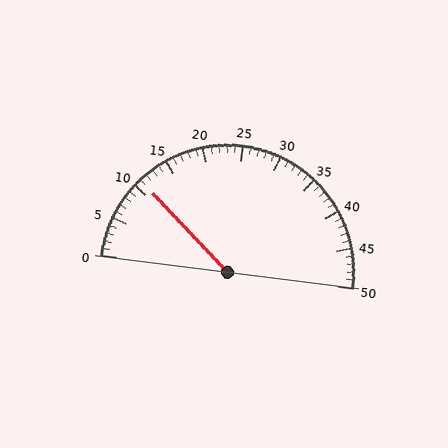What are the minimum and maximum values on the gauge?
The gauge ranges from 0 to 50.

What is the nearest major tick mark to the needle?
The nearest major tick mark is 10.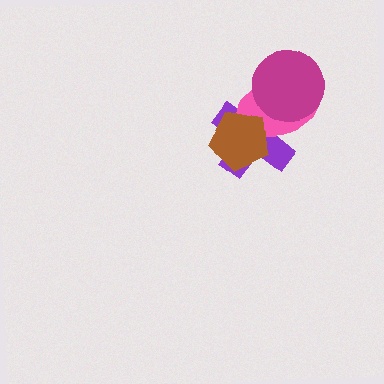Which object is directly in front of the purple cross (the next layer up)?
The pink ellipse is directly in front of the purple cross.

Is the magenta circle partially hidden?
No, no other shape covers it.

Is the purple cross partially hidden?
Yes, it is partially covered by another shape.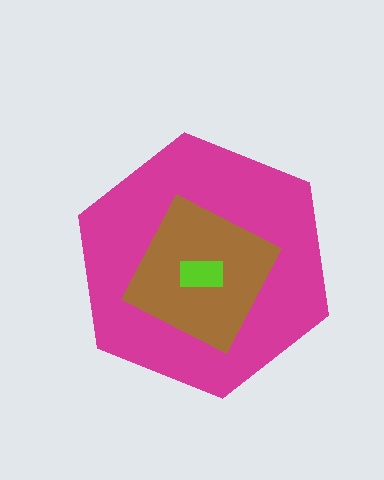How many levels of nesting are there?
3.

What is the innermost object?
The lime rectangle.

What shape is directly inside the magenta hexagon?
The brown diamond.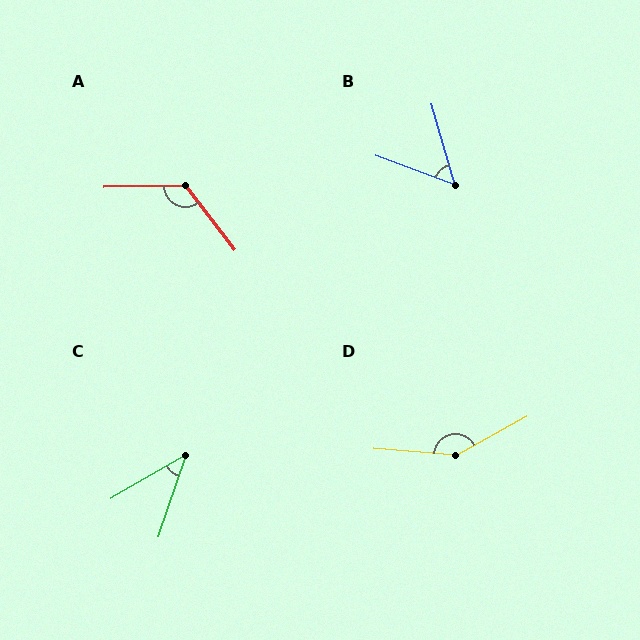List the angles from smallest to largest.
C (41°), B (54°), A (127°), D (147°).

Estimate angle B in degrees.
Approximately 54 degrees.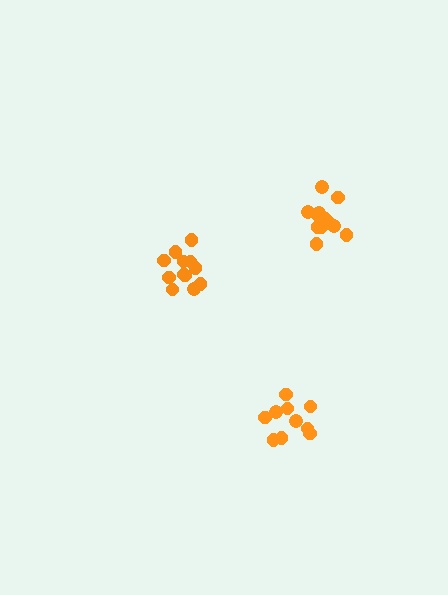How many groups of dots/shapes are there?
There are 3 groups.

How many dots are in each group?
Group 1: 12 dots, Group 2: 12 dots, Group 3: 10 dots (34 total).